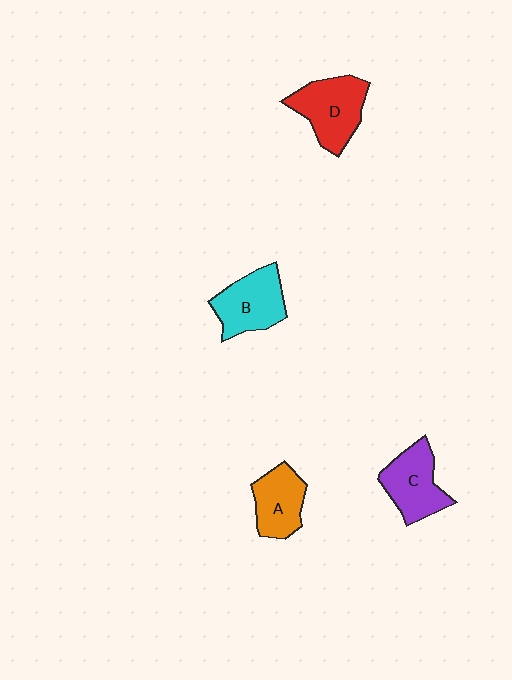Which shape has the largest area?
Shape D (red).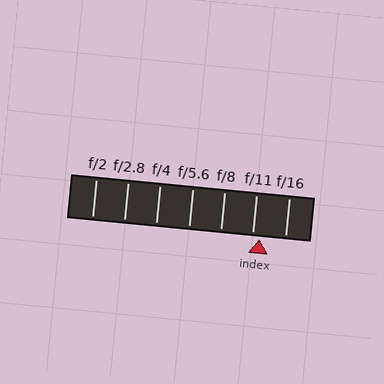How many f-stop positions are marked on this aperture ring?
There are 7 f-stop positions marked.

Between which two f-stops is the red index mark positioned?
The index mark is between f/11 and f/16.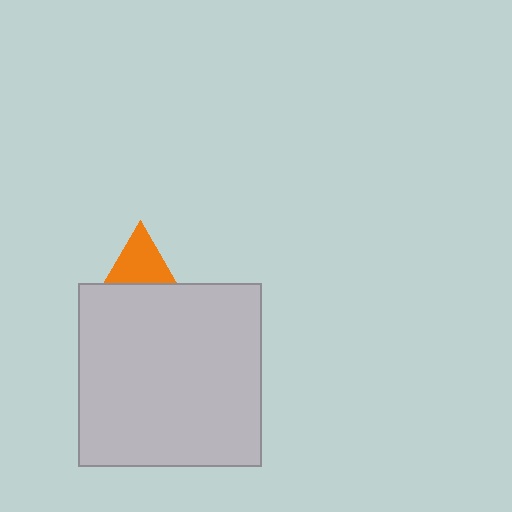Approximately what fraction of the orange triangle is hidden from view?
Roughly 56% of the orange triangle is hidden behind the light gray square.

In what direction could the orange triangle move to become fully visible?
The orange triangle could move up. That would shift it out from behind the light gray square entirely.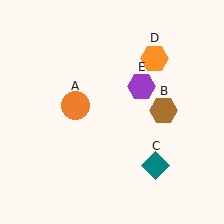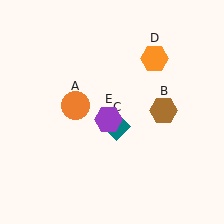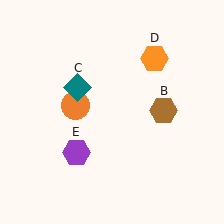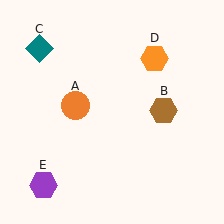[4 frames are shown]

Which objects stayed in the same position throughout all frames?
Orange circle (object A) and brown hexagon (object B) and orange hexagon (object D) remained stationary.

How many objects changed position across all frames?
2 objects changed position: teal diamond (object C), purple hexagon (object E).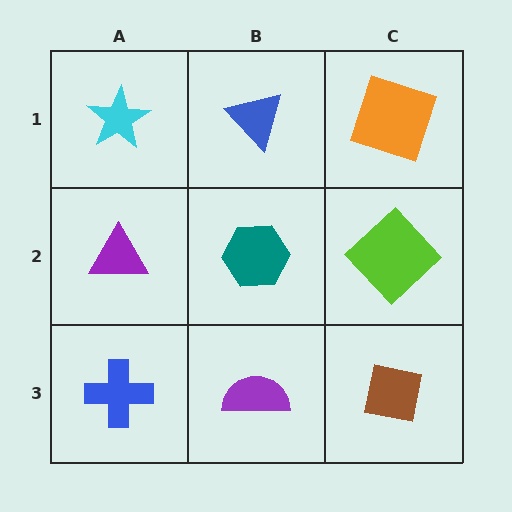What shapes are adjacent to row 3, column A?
A purple triangle (row 2, column A), a purple semicircle (row 3, column B).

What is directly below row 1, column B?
A teal hexagon.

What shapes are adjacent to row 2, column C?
An orange square (row 1, column C), a brown square (row 3, column C), a teal hexagon (row 2, column B).